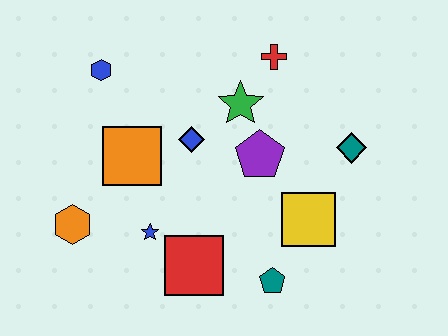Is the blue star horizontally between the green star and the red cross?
No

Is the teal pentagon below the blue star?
Yes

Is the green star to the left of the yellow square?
Yes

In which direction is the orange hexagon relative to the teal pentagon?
The orange hexagon is to the left of the teal pentagon.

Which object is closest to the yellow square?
The teal pentagon is closest to the yellow square.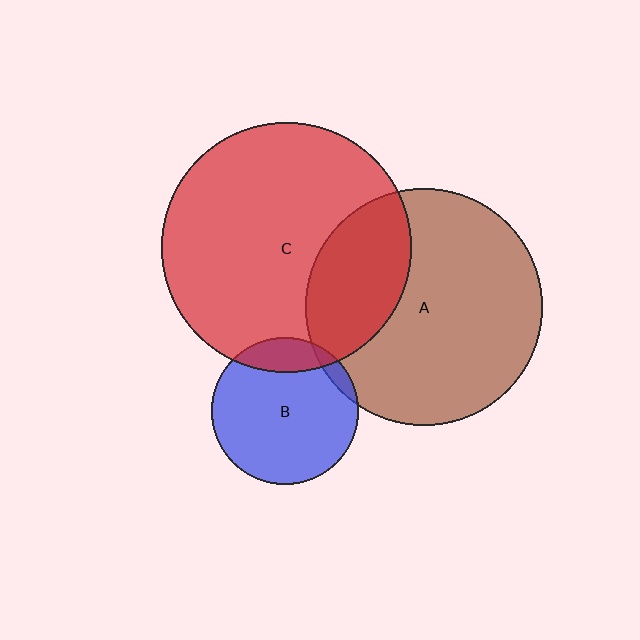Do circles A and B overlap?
Yes.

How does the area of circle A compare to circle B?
Approximately 2.6 times.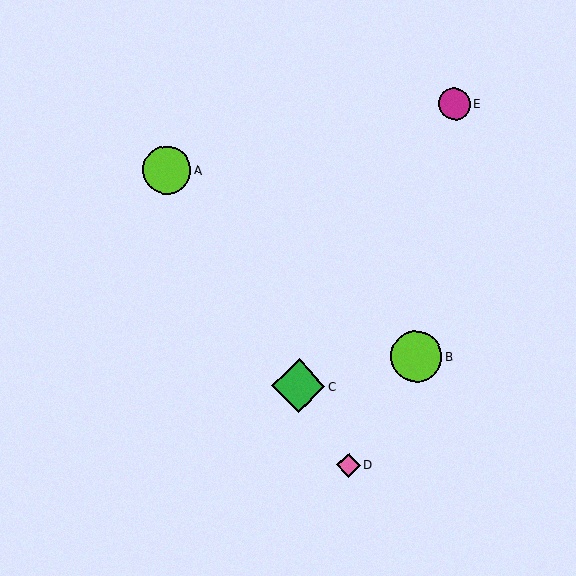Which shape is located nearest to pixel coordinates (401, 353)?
The lime circle (labeled B) at (416, 357) is nearest to that location.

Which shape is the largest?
The green diamond (labeled C) is the largest.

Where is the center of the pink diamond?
The center of the pink diamond is at (348, 465).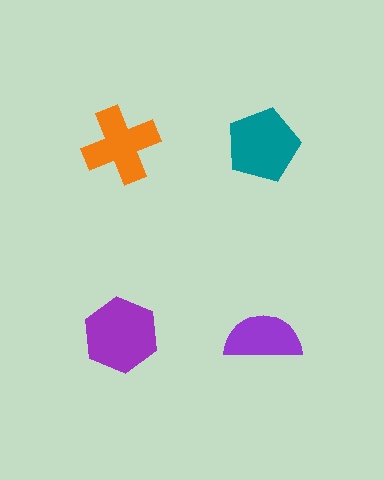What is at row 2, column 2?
A purple semicircle.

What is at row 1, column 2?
A teal pentagon.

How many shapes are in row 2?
2 shapes.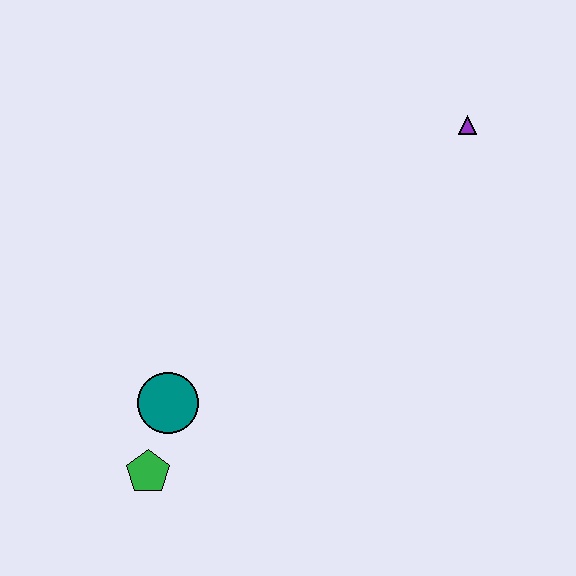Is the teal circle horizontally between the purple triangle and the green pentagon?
Yes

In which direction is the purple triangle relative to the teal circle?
The purple triangle is to the right of the teal circle.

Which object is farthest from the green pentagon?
The purple triangle is farthest from the green pentagon.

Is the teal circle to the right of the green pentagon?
Yes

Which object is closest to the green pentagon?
The teal circle is closest to the green pentagon.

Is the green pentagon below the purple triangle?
Yes